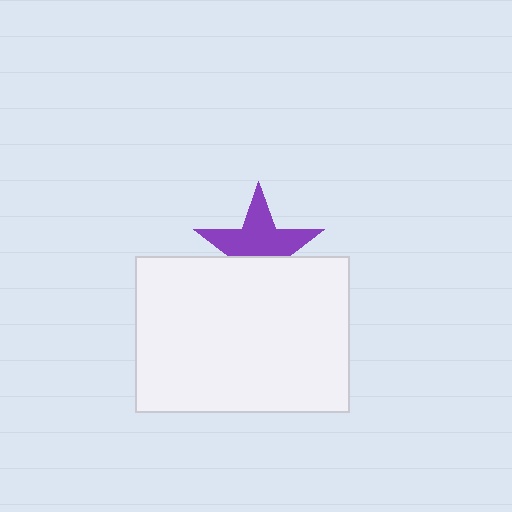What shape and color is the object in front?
The object in front is a white rectangle.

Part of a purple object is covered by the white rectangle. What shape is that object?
It is a star.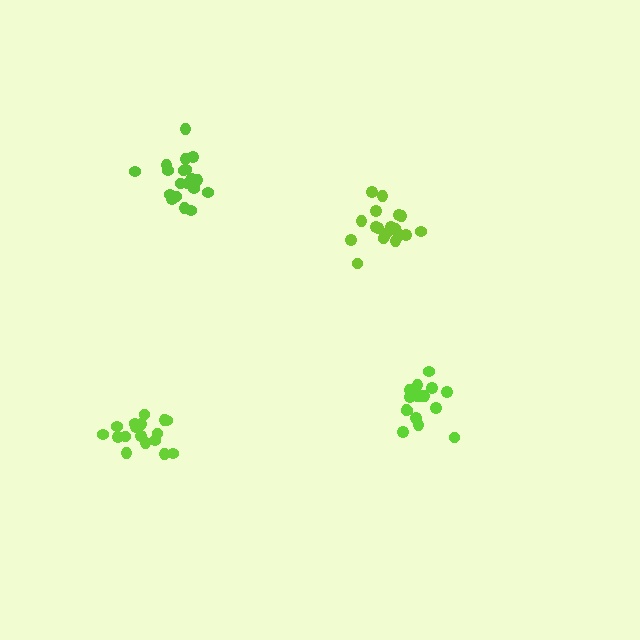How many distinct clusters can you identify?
There are 4 distinct clusters.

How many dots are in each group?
Group 1: 17 dots, Group 2: 17 dots, Group 3: 20 dots, Group 4: 19 dots (73 total).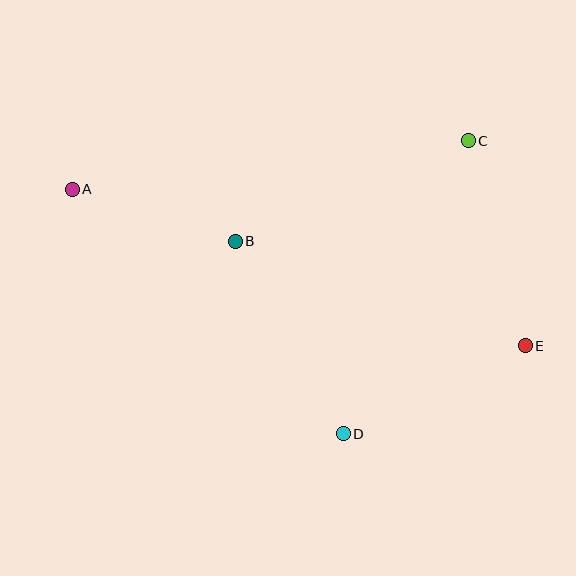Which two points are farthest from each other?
Points A and E are farthest from each other.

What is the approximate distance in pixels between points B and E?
The distance between B and E is approximately 308 pixels.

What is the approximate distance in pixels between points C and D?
The distance between C and D is approximately 319 pixels.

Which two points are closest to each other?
Points A and B are closest to each other.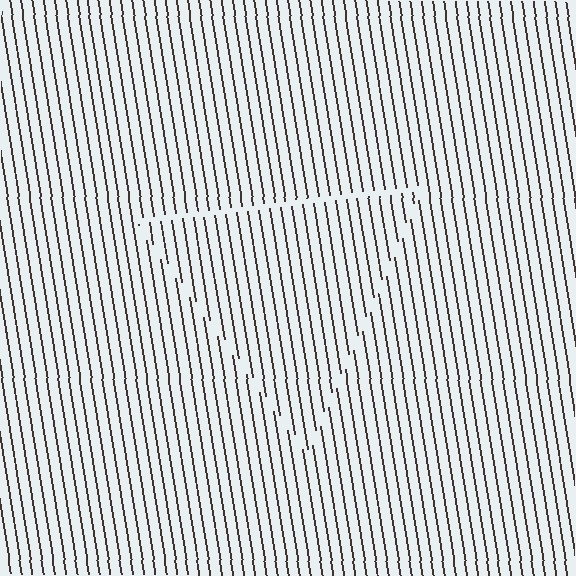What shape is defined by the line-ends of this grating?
An illusory triangle. The interior of the shape contains the same grating, shifted by half a period — the contour is defined by the phase discontinuity where line-ends from the inner and outer gratings abut.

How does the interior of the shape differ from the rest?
The interior of the shape contains the same grating, shifted by half a period — the contour is defined by the phase discontinuity where line-ends from the inner and outer gratings abut.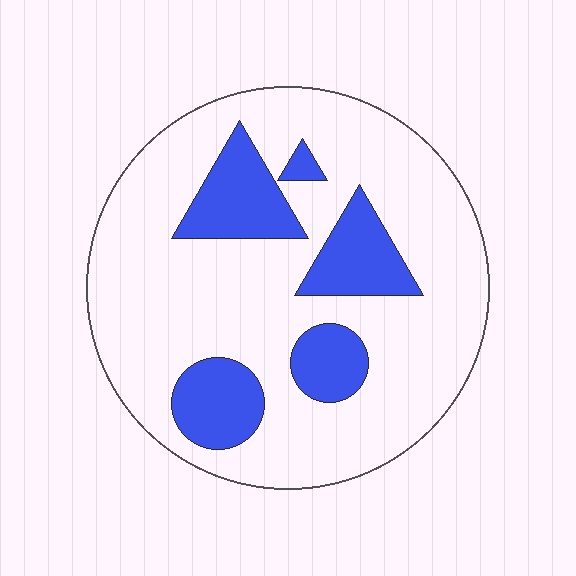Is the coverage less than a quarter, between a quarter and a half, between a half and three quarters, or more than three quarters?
Less than a quarter.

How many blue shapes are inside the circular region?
5.